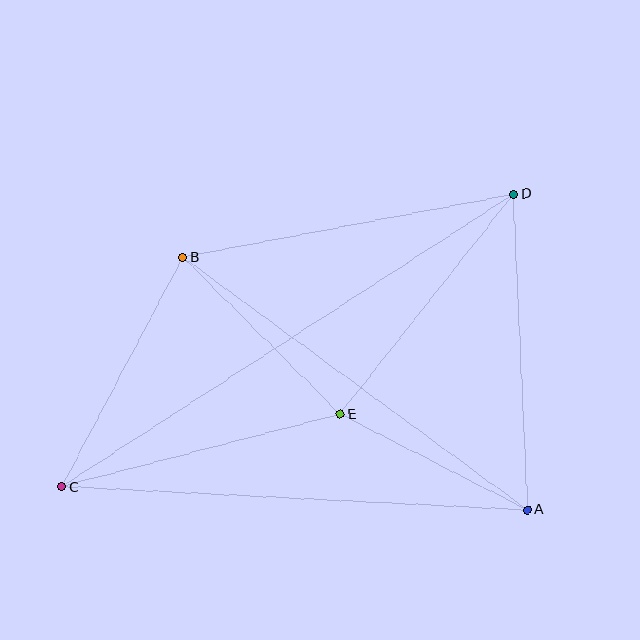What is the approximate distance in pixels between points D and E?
The distance between D and E is approximately 280 pixels.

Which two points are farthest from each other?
Points C and D are farthest from each other.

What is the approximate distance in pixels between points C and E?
The distance between C and E is approximately 287 pixels.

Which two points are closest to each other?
Points A and E are closest to each other.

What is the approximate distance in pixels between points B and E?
The distance between B and E is approximately 222 pixels.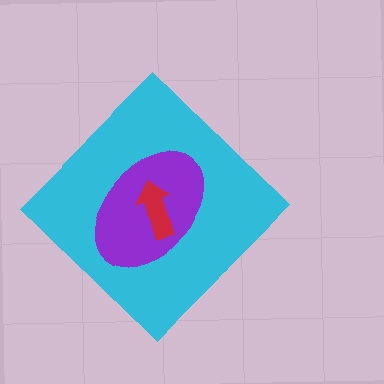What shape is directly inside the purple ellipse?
The red arrow.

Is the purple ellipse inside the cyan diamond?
Yes.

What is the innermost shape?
The red arrow.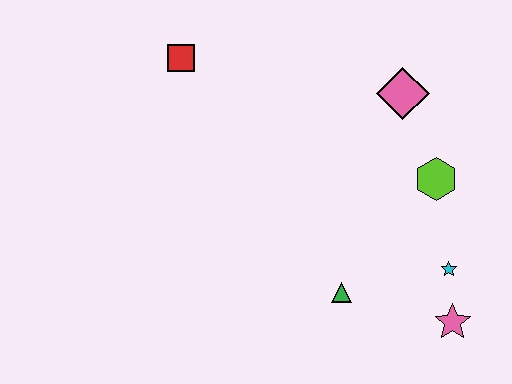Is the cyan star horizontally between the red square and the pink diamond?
No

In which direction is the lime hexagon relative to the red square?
The lime hexagon is to the right of the red square.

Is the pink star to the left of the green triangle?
No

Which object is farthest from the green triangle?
The red square is farthest from the green triangle.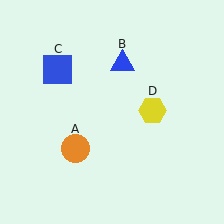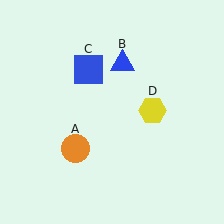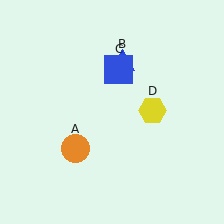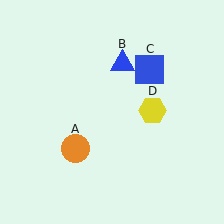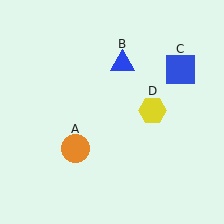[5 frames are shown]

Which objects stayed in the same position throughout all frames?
Orange circle (object A) and blue triangle (object B) and yellow hexagon (object D) remained stationary.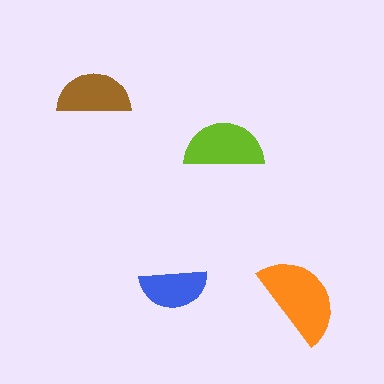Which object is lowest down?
The orange semicircle is bottommost.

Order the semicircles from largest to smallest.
the orange one, the lime one, the brown one, the blue one.